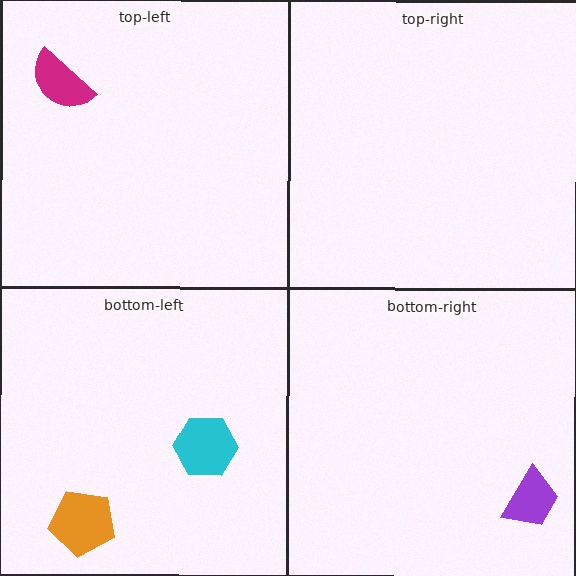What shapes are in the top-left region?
The magenta semicircle.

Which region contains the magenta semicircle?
The top-left region.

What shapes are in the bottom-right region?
The purple trapezoid.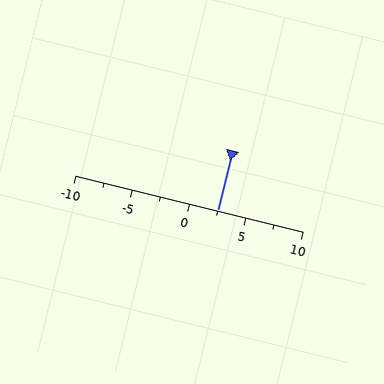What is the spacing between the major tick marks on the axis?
The major ticks are spaced 5 apart.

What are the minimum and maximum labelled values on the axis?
The axis runs from -10 to 10.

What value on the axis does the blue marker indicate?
The marker indicates approximately 2.5.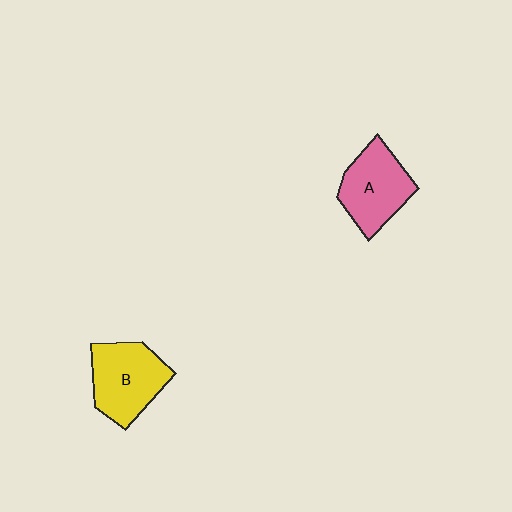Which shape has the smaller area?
Shape A (pink).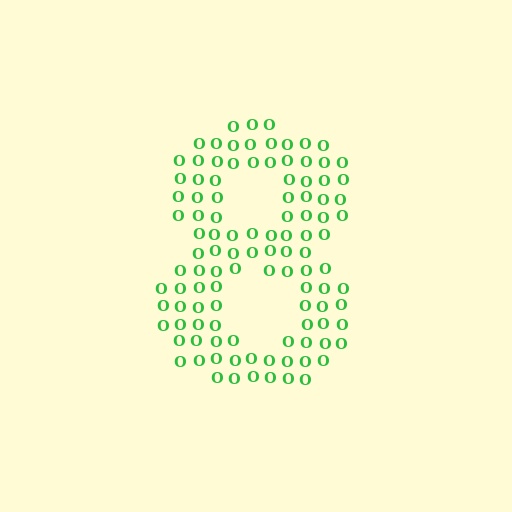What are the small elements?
The small elements are letter O's.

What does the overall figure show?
The overall figure shows the digit 8.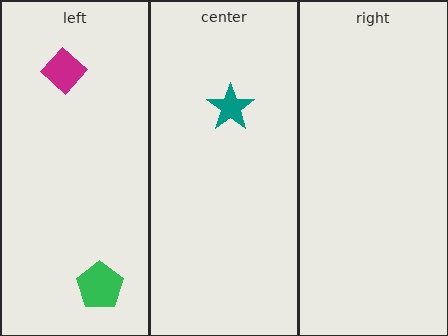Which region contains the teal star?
The center region.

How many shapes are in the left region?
2.